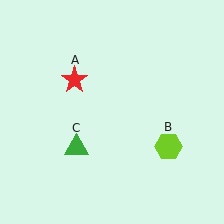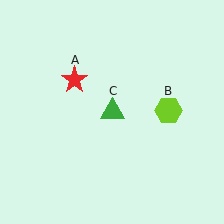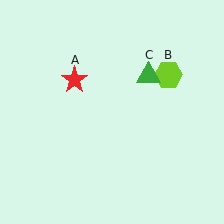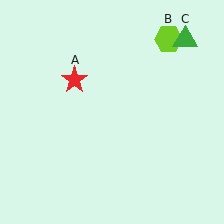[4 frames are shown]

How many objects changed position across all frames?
2 objects changed position: lime hexagon (object B), green triangle (object C).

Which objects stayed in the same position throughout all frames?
Red star (object A) remained stationary.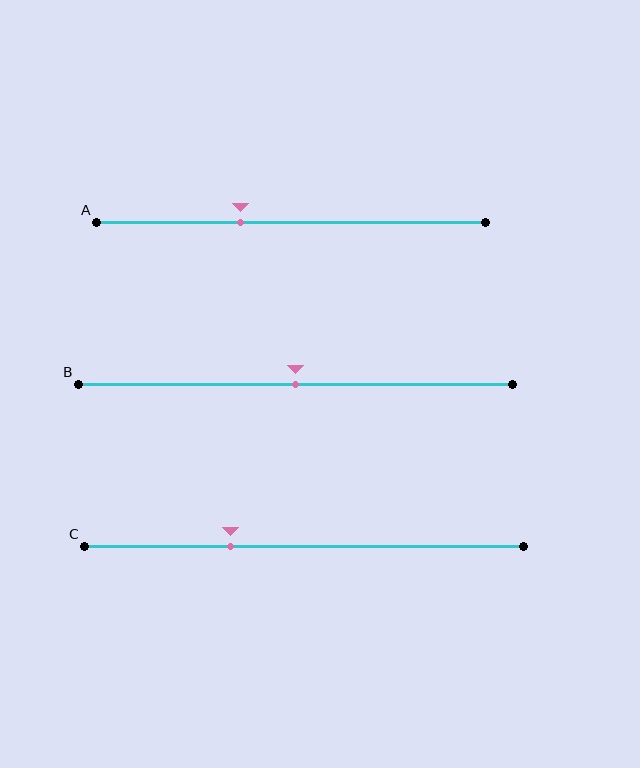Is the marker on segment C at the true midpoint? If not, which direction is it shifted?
No, the marker on segment C is shifted to the left by about 17% of the segment length.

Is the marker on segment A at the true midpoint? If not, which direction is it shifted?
No, the marker on segment A is shifted to the left by about 13% of the segment length.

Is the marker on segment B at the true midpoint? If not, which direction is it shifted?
Yes, the marker on segment B is at the true midpoint.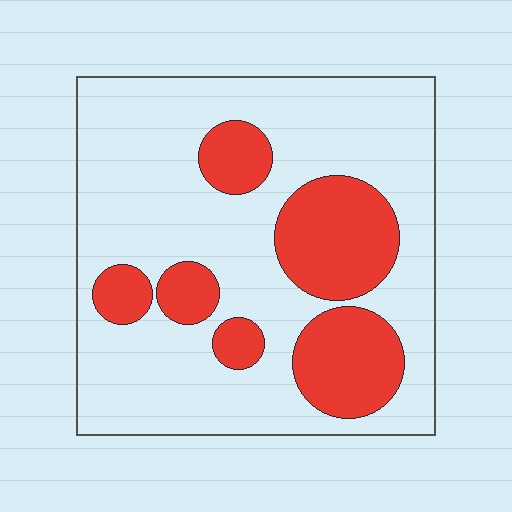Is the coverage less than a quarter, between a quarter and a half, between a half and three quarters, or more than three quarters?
Between a quarter and a half.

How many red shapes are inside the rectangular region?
6.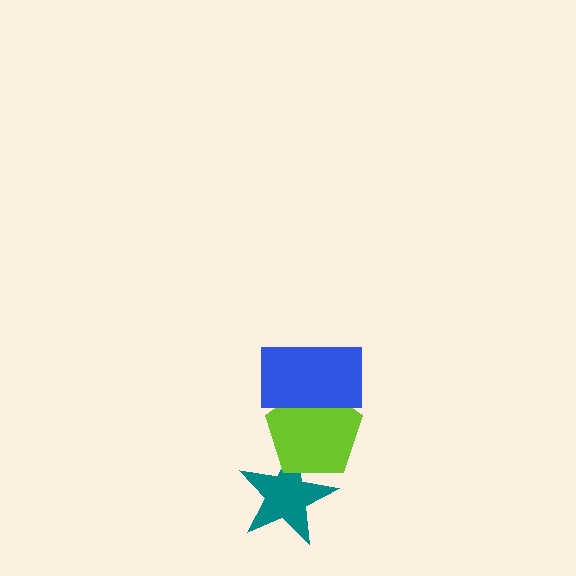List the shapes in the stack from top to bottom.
From top to bottom: the blue rectangle, the lime pentagon, the teal star.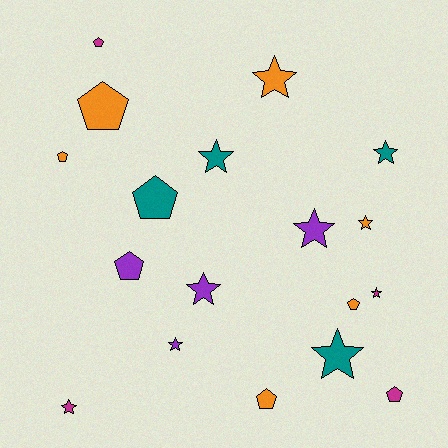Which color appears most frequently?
Orange, with 6 objects.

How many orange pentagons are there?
There are 4 orange pentagons.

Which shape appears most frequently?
Star, with 10 objects.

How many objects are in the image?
There are 18 objects.